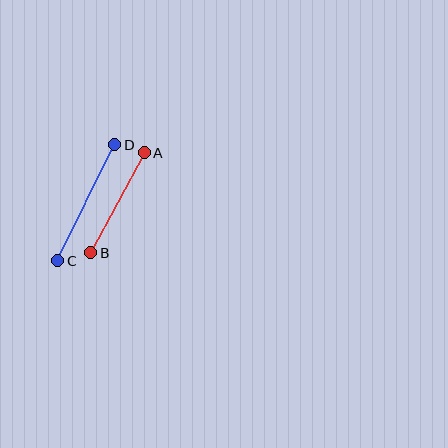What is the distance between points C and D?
The distance is approximately 129 pixels.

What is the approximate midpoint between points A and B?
The midpoint is at approximately (118, 203) pixels.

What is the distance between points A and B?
The distance is approximately 113 pixels.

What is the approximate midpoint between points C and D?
The midpoint is at approximately (86, 203) pixels.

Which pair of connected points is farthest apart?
Points C and D are farthest apart.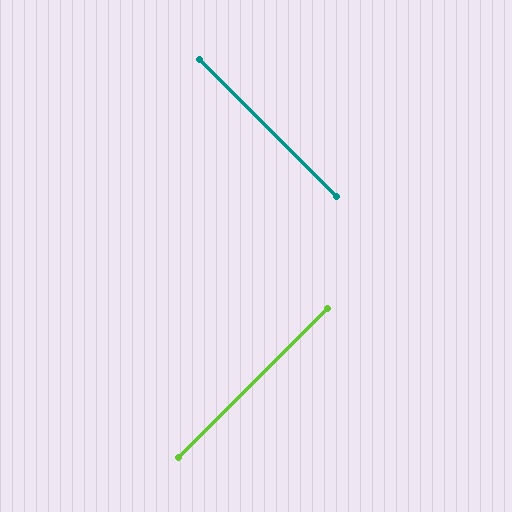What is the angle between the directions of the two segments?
Approximately 90 degrees.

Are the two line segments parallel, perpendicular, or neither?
Perpendicular — they meet at approximately 90°.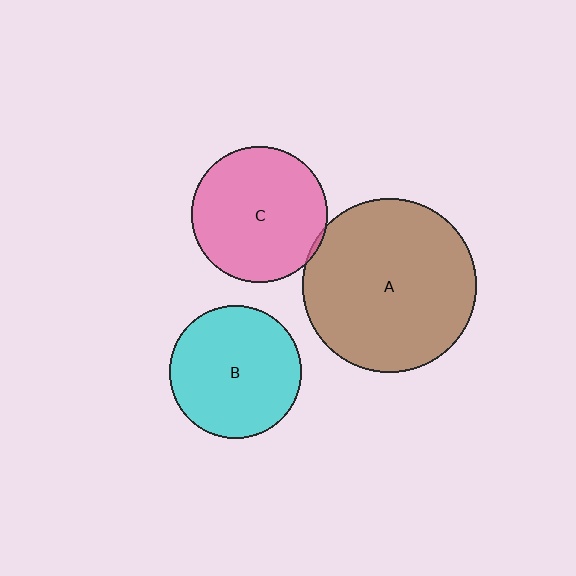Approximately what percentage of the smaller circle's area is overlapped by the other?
Approximately 5%.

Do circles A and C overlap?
Yes.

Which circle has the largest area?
Circle A (brown).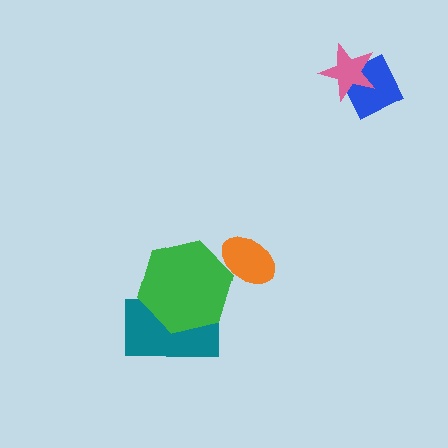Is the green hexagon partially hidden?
No, no other shape covers it.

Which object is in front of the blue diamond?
The pink star is in front of the blue diamond.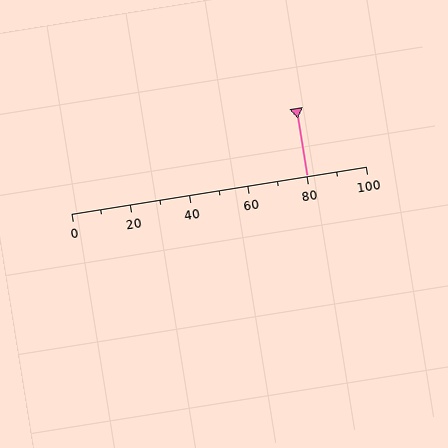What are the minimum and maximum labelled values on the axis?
The axis runs from 0 to 100.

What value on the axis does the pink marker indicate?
The marker indicates approximately 80.